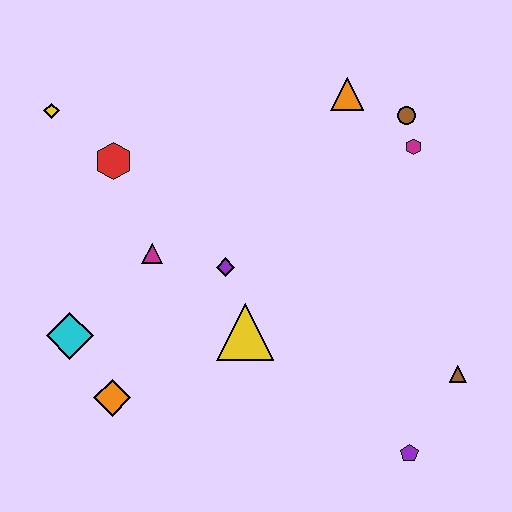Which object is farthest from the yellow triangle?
The yellow diamond is farthest from the yellow triangle.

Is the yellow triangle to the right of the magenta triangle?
Yes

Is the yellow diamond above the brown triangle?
Yes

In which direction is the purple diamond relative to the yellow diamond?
The purple diamond is to the right of the yellow diamond.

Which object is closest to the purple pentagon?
The brown triangle is closest to the purple pentagon.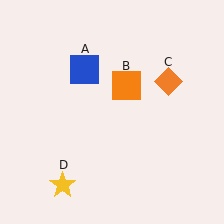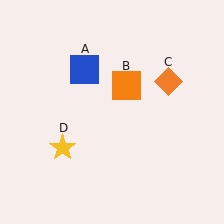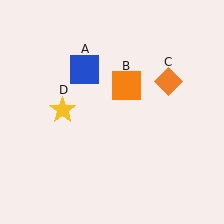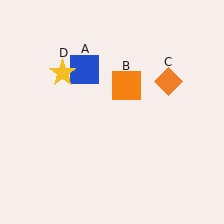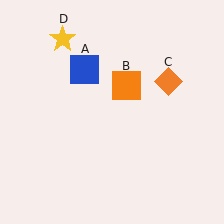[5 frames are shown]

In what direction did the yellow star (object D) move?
The yellow star (object D) moved up.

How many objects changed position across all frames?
1 object changed position: yellow star (object D).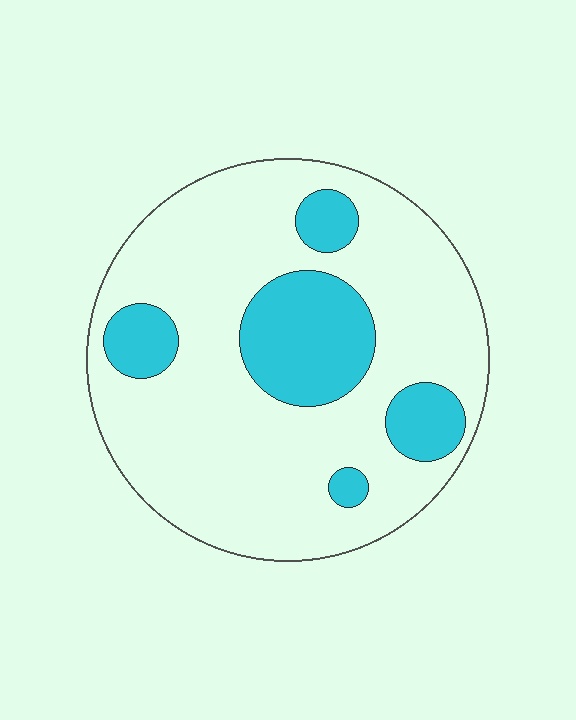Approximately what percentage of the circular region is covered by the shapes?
Approximately 25%.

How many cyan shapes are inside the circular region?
5.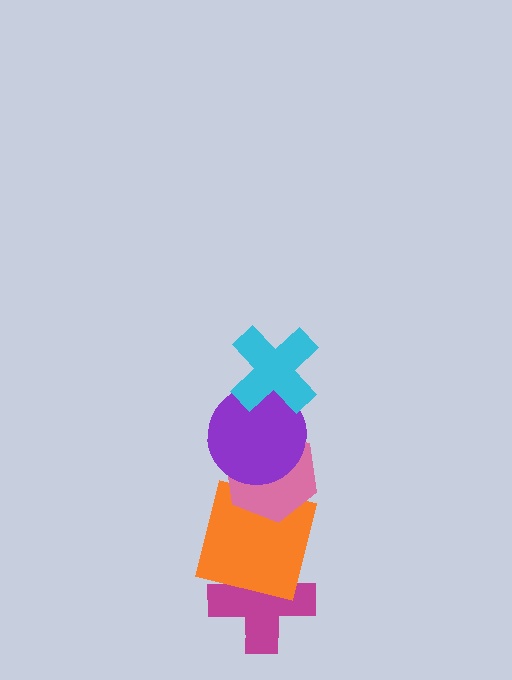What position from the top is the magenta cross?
The magenta cross is 5th from the top.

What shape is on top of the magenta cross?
The orange square is on top of the magenta cross.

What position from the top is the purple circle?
The purple circle is 2nd from the top.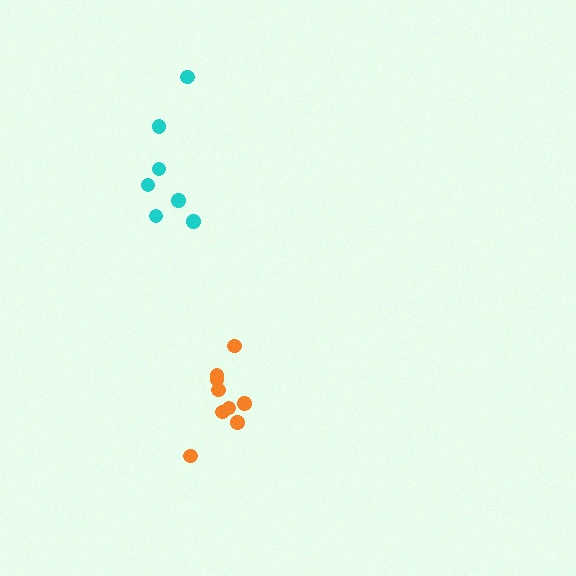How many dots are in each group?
Group 1: 9 dots, Group 2: 7 dots (16 total).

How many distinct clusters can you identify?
There are 2 distinct clusters.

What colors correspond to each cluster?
The clusters are colored: orange, cyan.